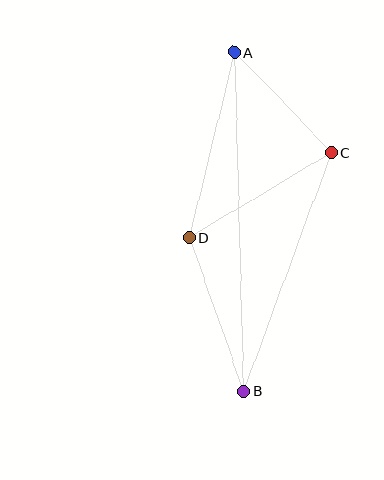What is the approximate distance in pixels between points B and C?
The distance between B and C is approximately 254 pixels.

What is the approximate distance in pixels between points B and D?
The distance between B and D is approximately 162 pixels.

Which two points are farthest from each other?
Points A and B are farthest from each other.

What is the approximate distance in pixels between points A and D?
The distance between A and D is approximately 191 pixels.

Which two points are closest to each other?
Points A and C are closest to each other.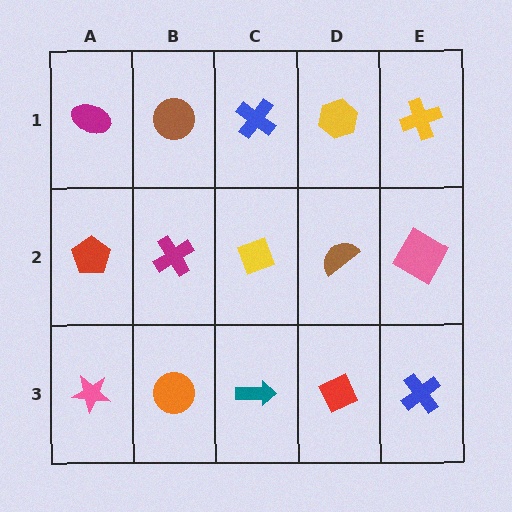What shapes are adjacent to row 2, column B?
A brown circle (row 1, column B), an orange circle (row 3, column B), a red pentagon (row 2, column A), a yellow diamond (row 2, column C).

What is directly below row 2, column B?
An orange circle.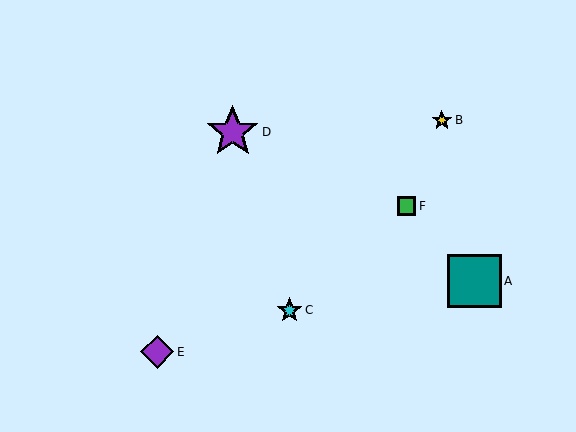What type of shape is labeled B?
Shape B is a yellow star.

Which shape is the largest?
The teal square (labeled A) is the largest.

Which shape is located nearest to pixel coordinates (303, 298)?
The cyan star (labeled C) at (290, 310) is nearest to that location.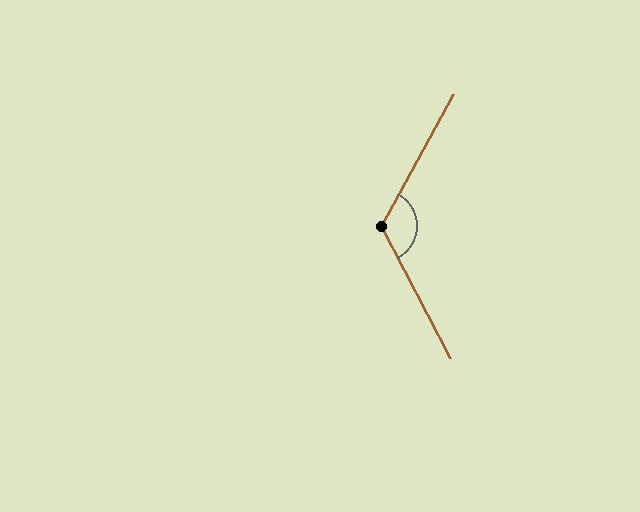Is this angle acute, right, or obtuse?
It is obtuse.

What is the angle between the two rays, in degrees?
Approximately 123 degrees.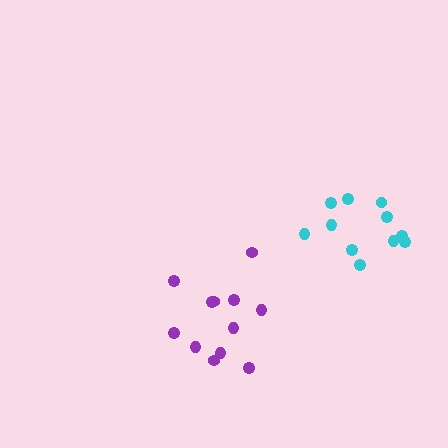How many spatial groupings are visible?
There are 2 spatial groupings.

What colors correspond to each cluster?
The clusters are colored: purple, cyan.